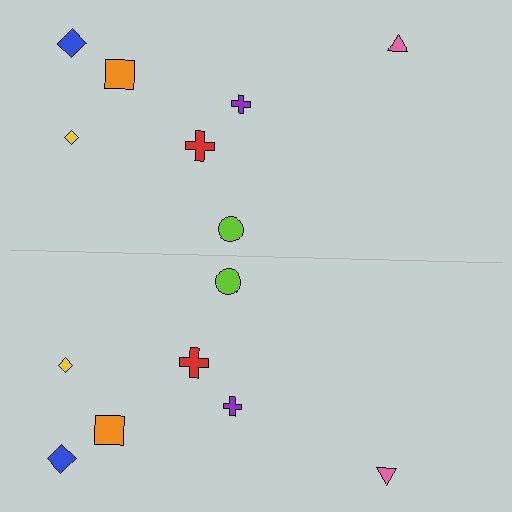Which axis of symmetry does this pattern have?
The pattern has a horizontal axis of symmetry running through the center of the image.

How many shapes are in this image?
There are 14 shapes in this image.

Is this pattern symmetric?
Yes, this pattern has bilateral (reflection) symmetry.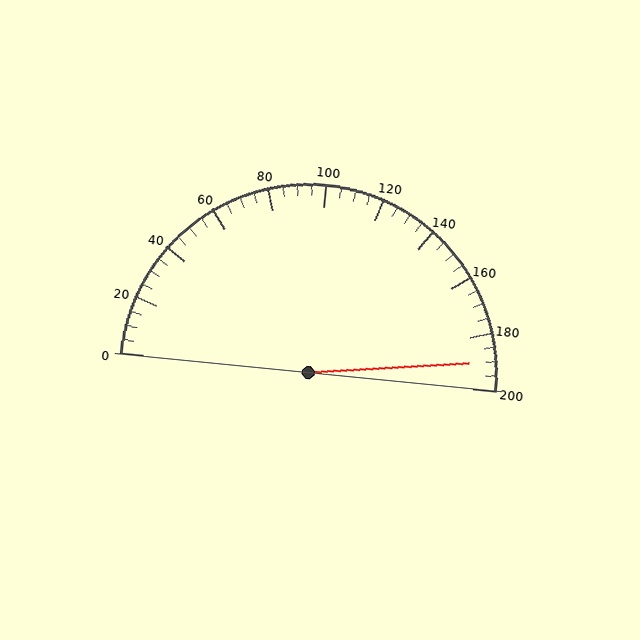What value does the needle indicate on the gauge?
The needle indicates approximately 190.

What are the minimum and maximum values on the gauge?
The gauge ranges from 0 to 200.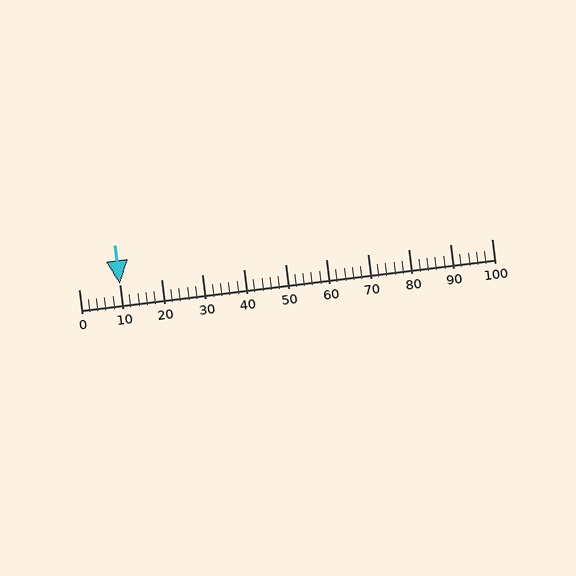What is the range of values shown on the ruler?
The ruler shows values from 0 to 100.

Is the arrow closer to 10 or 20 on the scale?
The arrow is closer to 10.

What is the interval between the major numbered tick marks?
The major tick marks are spaced 10 units apart.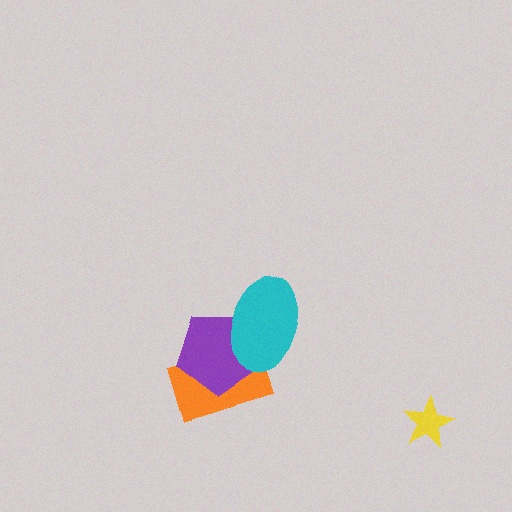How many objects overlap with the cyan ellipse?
2 objects overlap with the cyan ellipse.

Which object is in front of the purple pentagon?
The cyan ellipse is in front of the purple pentagon.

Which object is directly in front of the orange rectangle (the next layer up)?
The purple pentagon is directly in front of the orange rectangle.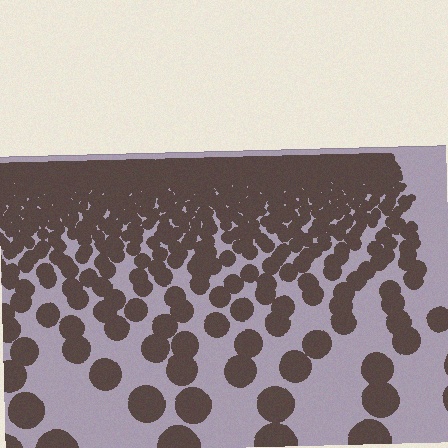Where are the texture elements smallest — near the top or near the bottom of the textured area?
Near the top.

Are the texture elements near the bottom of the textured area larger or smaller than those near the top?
Larger. Near the bottom, elements are closer to the viewer and appear at a bigger on-screen size.